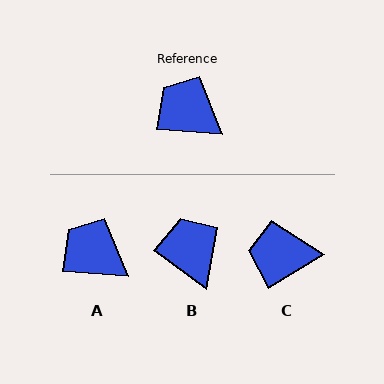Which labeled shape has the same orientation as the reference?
A.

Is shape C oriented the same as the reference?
No, it is off by about 36 degrees.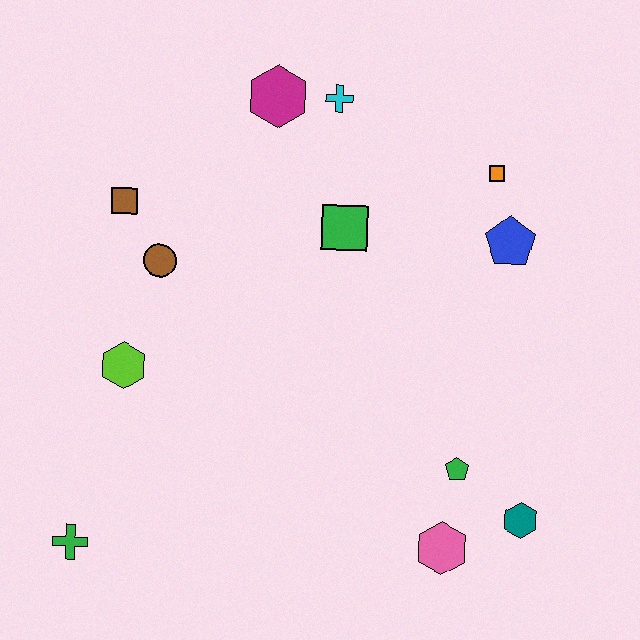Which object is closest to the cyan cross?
The magenta hexagon is closest to the cyan cross.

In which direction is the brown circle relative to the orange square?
The brown circle is to the left of the orange square.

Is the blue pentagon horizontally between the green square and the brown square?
No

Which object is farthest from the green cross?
The orange square is farthest from the green cross.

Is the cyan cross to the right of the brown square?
Yes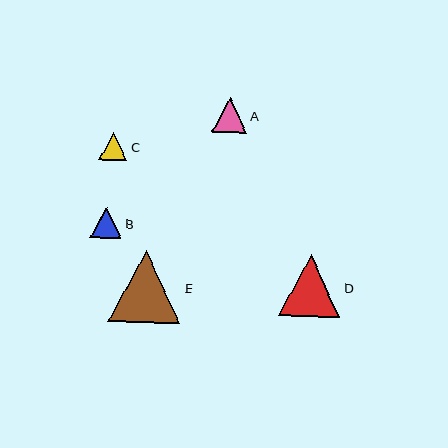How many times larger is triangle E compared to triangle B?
Triangle E is approximately 2.3 times the size of triangle B.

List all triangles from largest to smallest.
From largest to smallest: E, D, A, B, C.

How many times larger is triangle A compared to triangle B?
Triangle A is approximately 1.1 times the size of triangle B.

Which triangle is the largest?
Triangle E is the largest with a size of approximately 72 pixels.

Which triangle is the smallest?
Triangle C is the smallest with a size of approximately 28 pixels.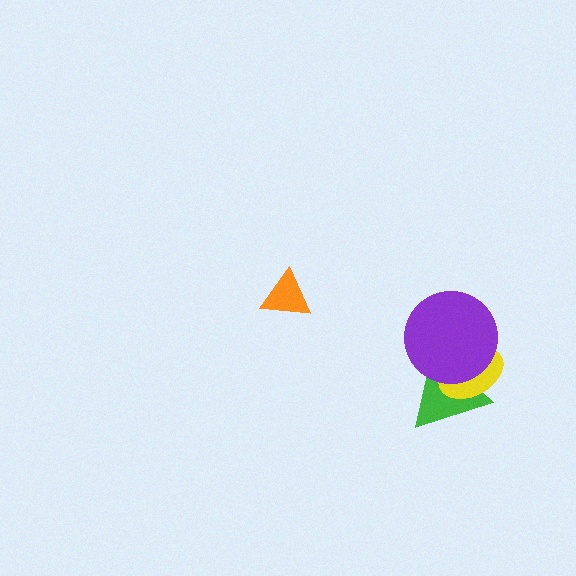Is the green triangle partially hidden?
Yes, it is partially covered by another shape.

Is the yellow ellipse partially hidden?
Yes, it is partially covered by another shape.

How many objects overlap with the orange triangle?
0 objects overlap with the orange triangle.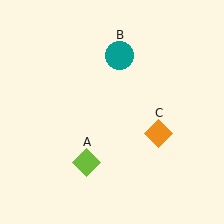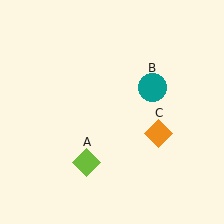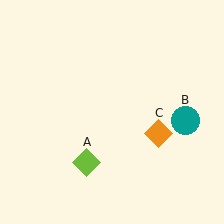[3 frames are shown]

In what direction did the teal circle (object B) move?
The teal circle (object B) moved down and to the right.